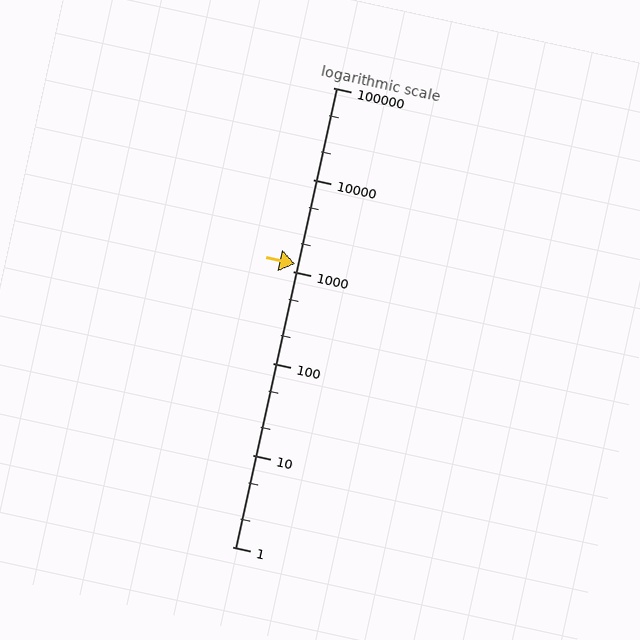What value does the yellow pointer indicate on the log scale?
The pointer indicates approximately 1200.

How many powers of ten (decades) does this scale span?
The scale spans 5 decades, from 1 to 100000.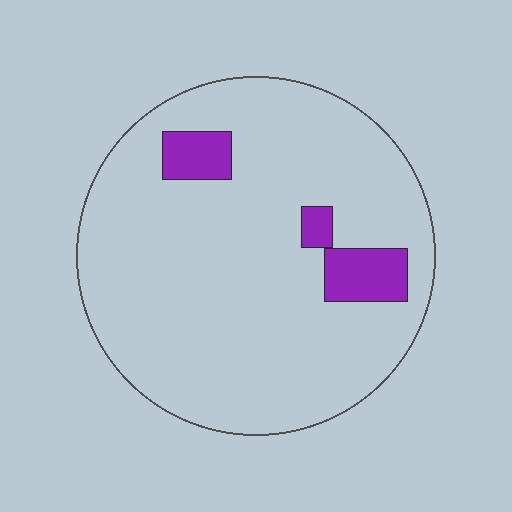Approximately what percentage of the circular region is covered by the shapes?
Approximately 10%.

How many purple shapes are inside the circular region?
3.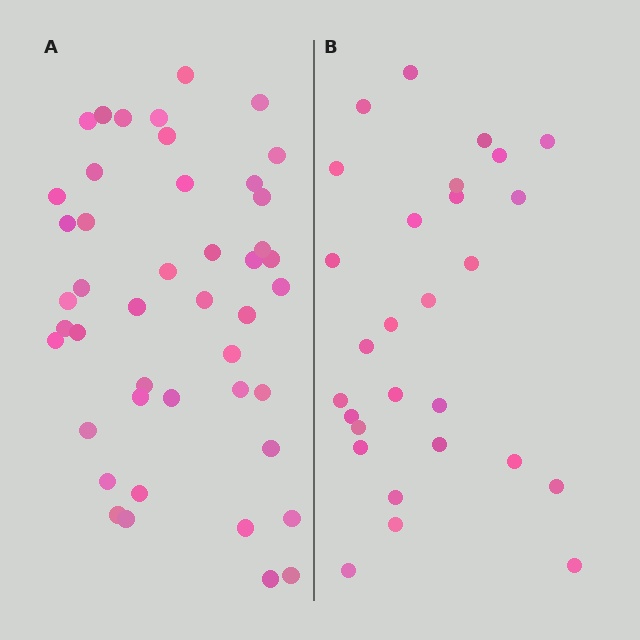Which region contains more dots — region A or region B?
Region A (the left region) has more dots.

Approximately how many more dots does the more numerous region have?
Region A has approximately 15 more dots than region B.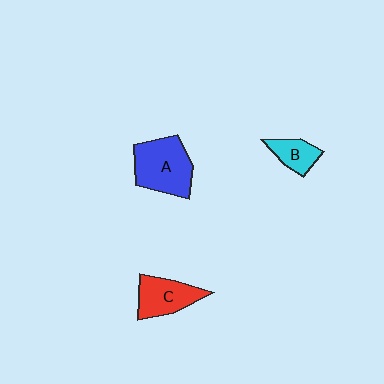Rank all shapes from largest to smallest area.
From largest to smallest: A (blue), C (red), B (cyan).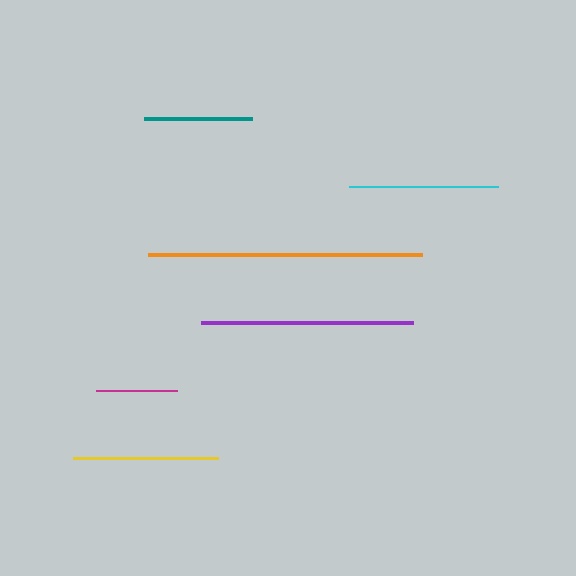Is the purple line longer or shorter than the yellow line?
The purple line is longer than the yellow line.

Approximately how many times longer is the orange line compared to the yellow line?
The orange line is approximately 1.9 times the length of the yellow line.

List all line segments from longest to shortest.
From longest to shortest: orange, purple, cyan, yellow, teal, magenta.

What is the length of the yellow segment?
The yellow segment is approximately 144 pixels long.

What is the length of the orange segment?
The orange segment is approximately 274 pixels long.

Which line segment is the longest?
The orange line is the longest at approximately 274 pixels.